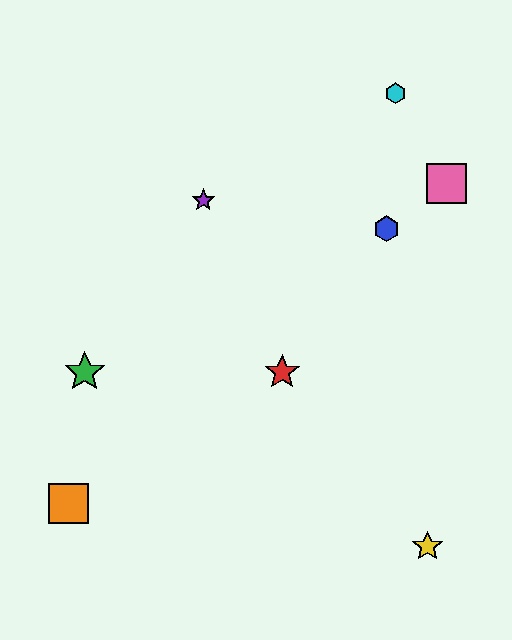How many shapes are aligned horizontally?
2 shapes (the red star, the green star) are aligned horizontally.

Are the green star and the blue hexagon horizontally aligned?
No, the green star is at y≈372 and the blue hexagon is at y≈229.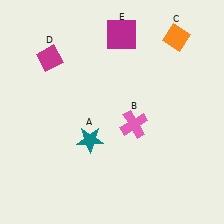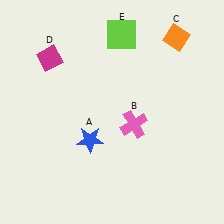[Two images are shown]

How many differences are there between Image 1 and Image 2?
There are 2 differences between the two images.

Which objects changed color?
A changed from teal to blue. E changed from magenta to lime.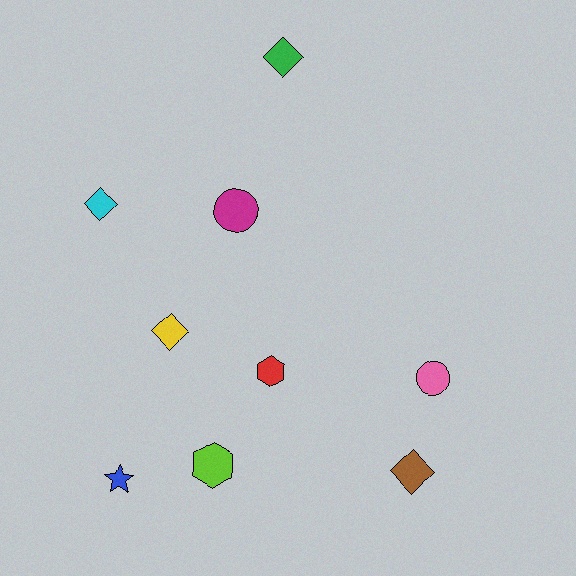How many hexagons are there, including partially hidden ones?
There are 2 hexagons.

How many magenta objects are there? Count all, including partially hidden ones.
There is 1 magenta object.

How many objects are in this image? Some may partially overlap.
There are 9 objects.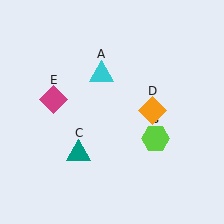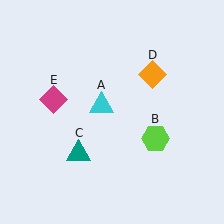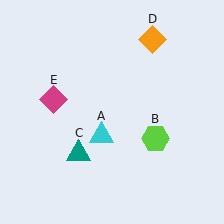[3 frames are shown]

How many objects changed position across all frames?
2 objects changed position: cyan triangle (object A), orange diamond (object D).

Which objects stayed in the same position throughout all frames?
Lime hexagon (object B) and teal triangle (object C) and magenta diamond (object E) remained stationary.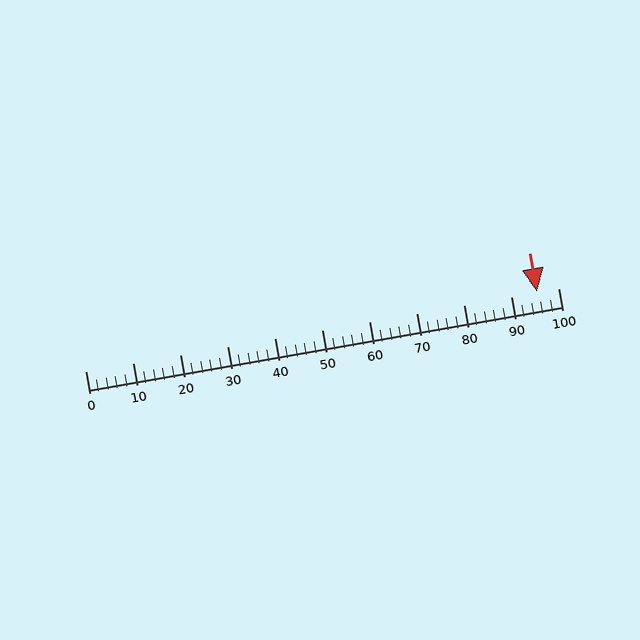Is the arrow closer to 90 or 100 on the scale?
The arrow is closer to 100.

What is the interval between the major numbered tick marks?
The major tick marks are spaced 10 units apart.